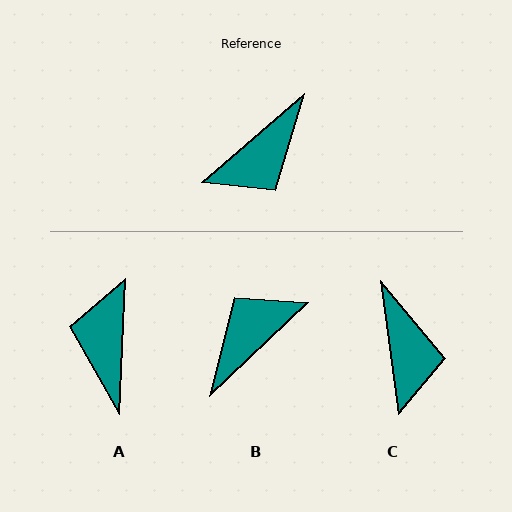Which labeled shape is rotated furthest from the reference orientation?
B, about 177 degrees away.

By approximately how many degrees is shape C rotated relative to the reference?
Approximately 56 degrees counter-clockwise.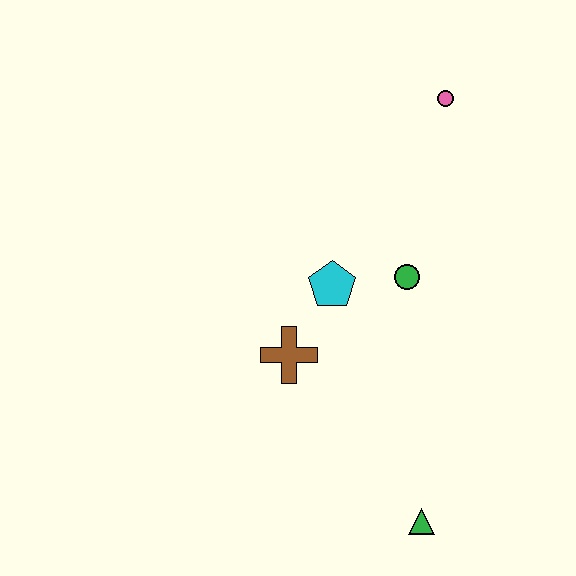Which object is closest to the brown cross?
The cyan pentagon is closest to the brown cross.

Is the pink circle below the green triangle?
No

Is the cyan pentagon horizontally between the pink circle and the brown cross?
Yes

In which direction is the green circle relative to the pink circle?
The green circle is below the pink circle.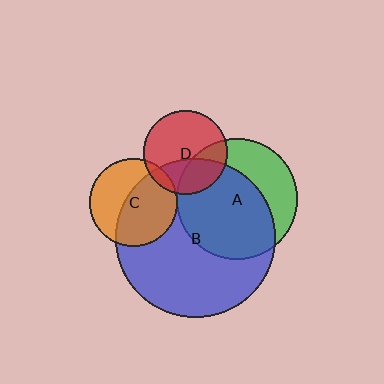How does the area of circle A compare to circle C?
Approximately 1.9 times.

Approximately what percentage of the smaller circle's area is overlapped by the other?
Approximately 65%.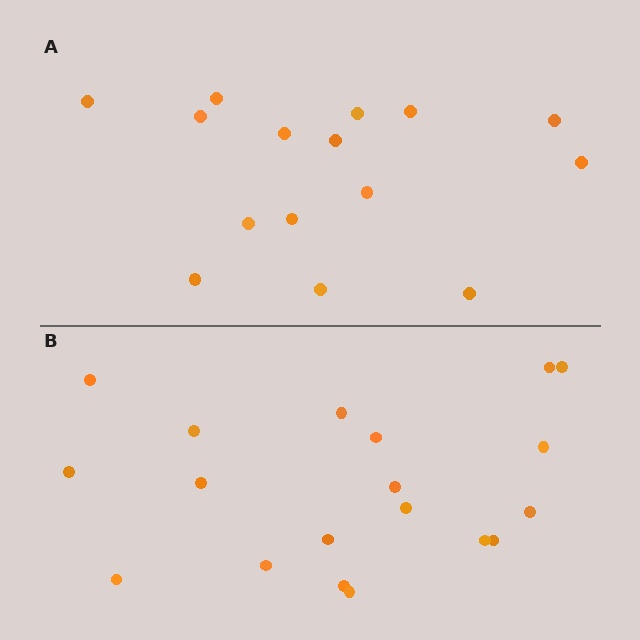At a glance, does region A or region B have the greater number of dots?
Region B (the bottom region) has more dots.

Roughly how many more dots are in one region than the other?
Region B has about 4 more dots than region A.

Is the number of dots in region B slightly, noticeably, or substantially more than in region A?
Region B has noticeably more, but not dramatically so. The ratio is roughly 1.3 to 1.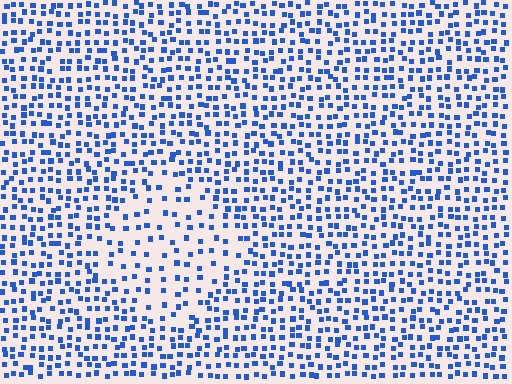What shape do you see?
I see a diamond.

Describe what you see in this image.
The image contains small blue elements arranged at two different densities. A diamond-shaped region is visible where the elements are less densely packed than the surrounding area.